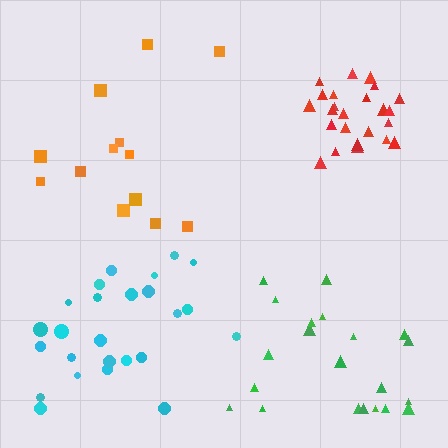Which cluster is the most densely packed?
Red.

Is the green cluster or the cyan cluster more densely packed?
Cyan.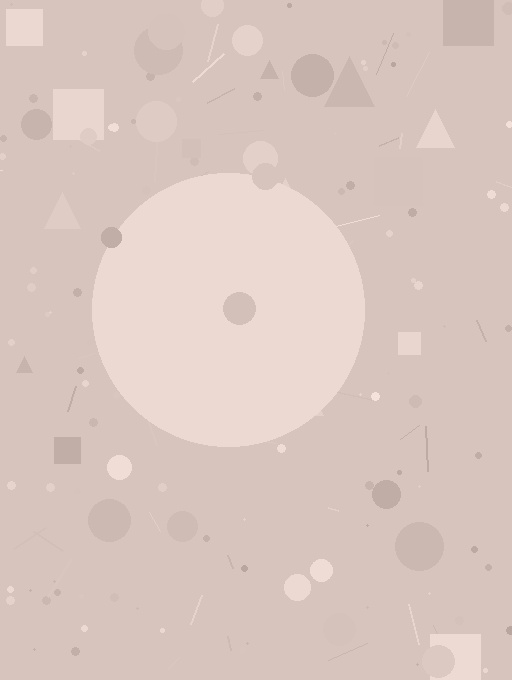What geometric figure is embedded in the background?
A circle is embedded in the background.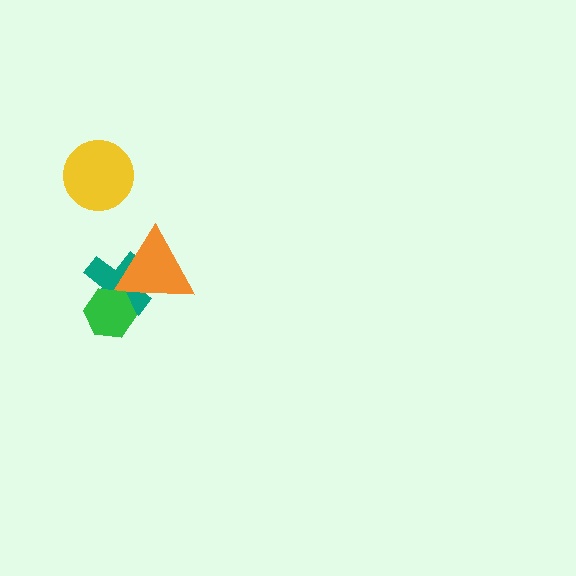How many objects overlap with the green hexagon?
2 objects overlap with the green hexagon.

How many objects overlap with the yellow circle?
0 objects overlap with the yellow circle.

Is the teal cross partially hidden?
Yes, it is partially covered by another shape.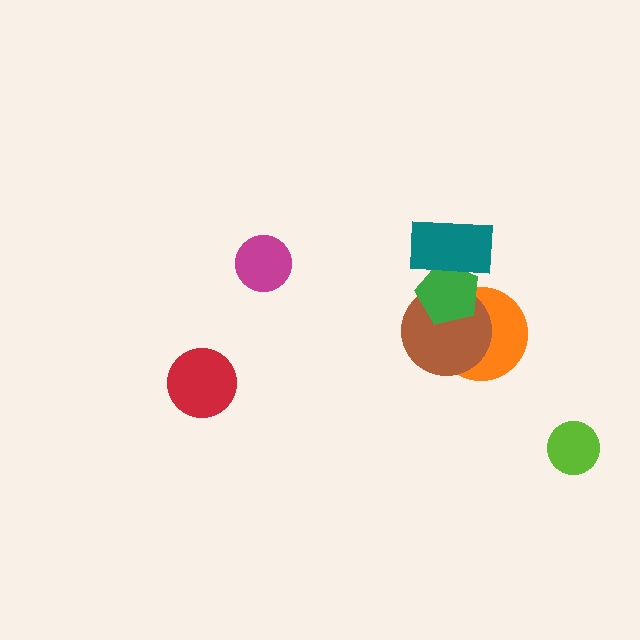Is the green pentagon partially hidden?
Yes, it is partially covered by another shape.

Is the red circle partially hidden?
No, no other shape covers it.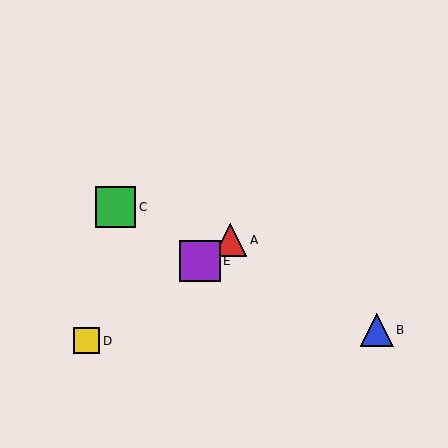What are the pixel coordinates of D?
Object D is at (87, 341).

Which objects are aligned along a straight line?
Objects A, D, E are aligned along a straight line.